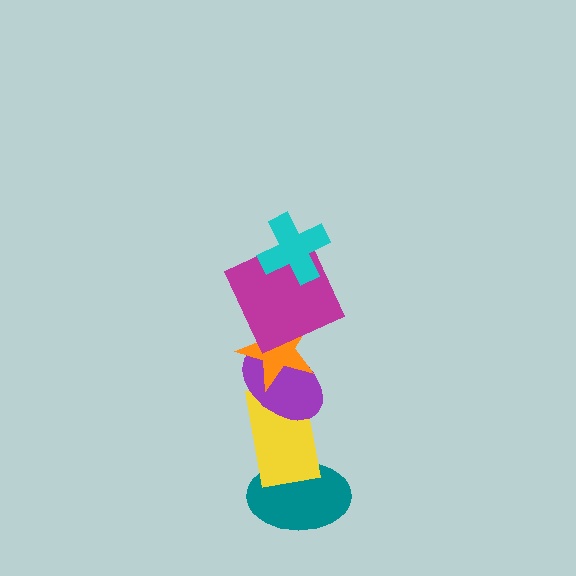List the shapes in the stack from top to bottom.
From top to bottom: the cyan cross, the magenta square, the orange star, the purple ellipse, the yellow rectangle, the teal ellipse.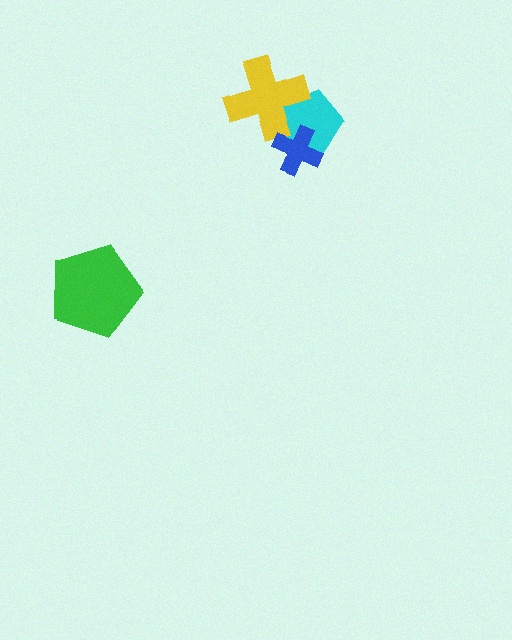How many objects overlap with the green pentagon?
0 objects overlap with the green pentagon.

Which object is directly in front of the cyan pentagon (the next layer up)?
The yellow cross is directly in front of the cyan pentagon.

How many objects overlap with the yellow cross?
2 objects overlap with the yellow cross.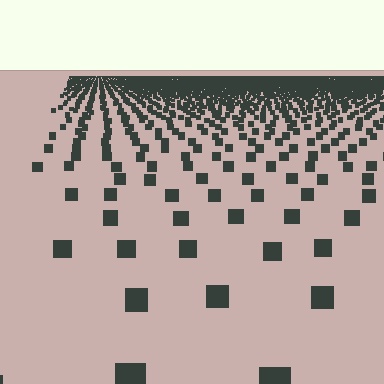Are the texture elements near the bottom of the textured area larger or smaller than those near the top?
Larger. Near the bottom, elements are closer to the viewer and appear at a bigger on-screen size.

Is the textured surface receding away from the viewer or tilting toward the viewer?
The surface is receding away from the viewer. Texture elements get smaller and denser toward the top.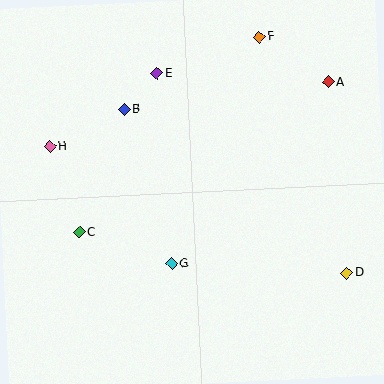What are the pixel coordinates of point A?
Point A is at (328, 82).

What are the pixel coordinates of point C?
Point C is at (79, 232).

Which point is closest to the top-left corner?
Point H is closest to the top-left corner.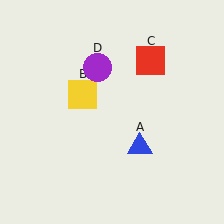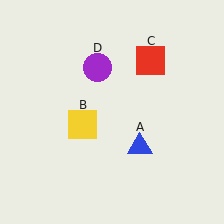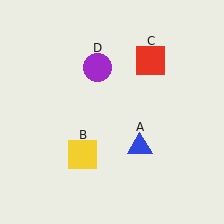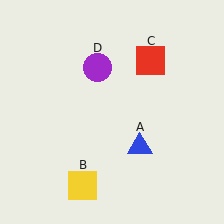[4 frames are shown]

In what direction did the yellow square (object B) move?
The yellow square (object B) moved down.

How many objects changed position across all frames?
1 object changed position: yellow square (object B).